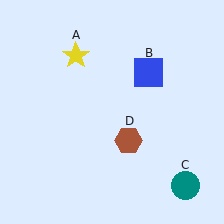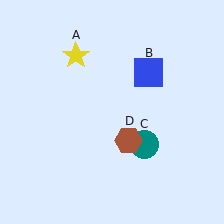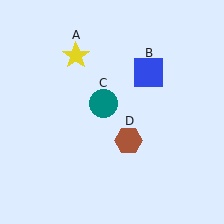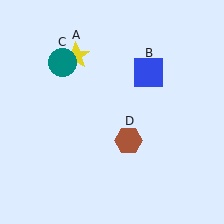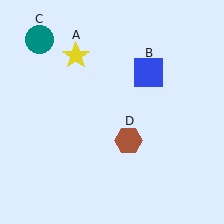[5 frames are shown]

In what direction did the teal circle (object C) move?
The teal circle (object C) moved up and to the left.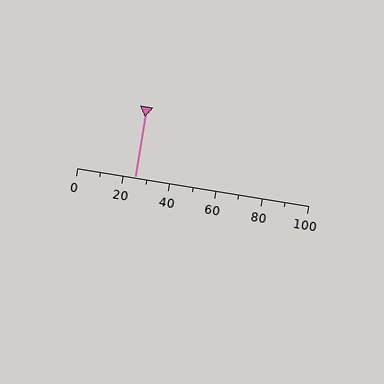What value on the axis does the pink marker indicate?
The marker indicates approximately 25.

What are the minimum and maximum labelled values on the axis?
The axis runs from 0 to 100.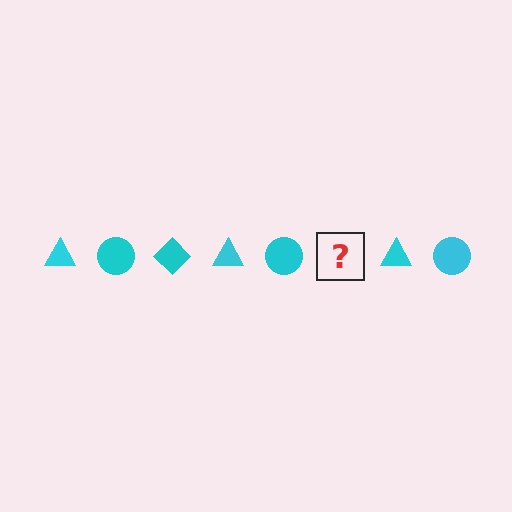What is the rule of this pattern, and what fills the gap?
The rule is that the pattern cycles through triangle, circle, diamond shapes in cyan. The gap should be filled with a cyan diamond.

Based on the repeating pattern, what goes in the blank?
The blank should be a cyan diamond.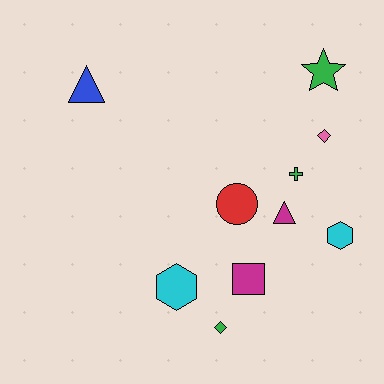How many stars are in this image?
There is 1 star.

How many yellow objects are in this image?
There are no yellow objects.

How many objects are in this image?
There are 10 objects.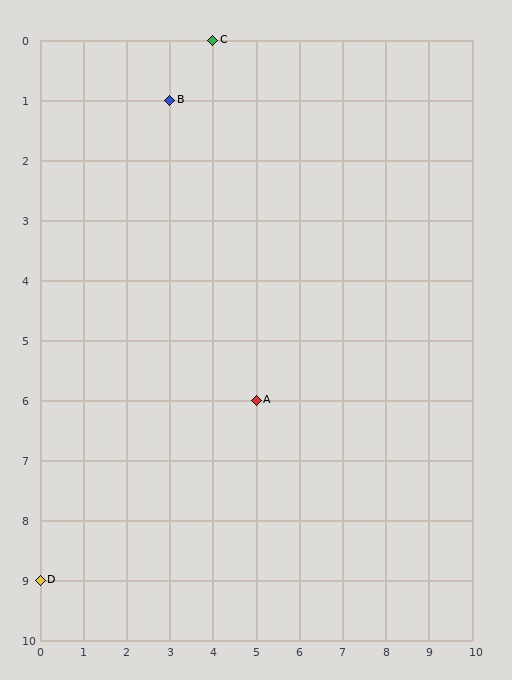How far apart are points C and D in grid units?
Points C and D are 4 columns and 9 rows apart (about 9.8 grid units diagonally).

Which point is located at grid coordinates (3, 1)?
Point B is at (3, 1).